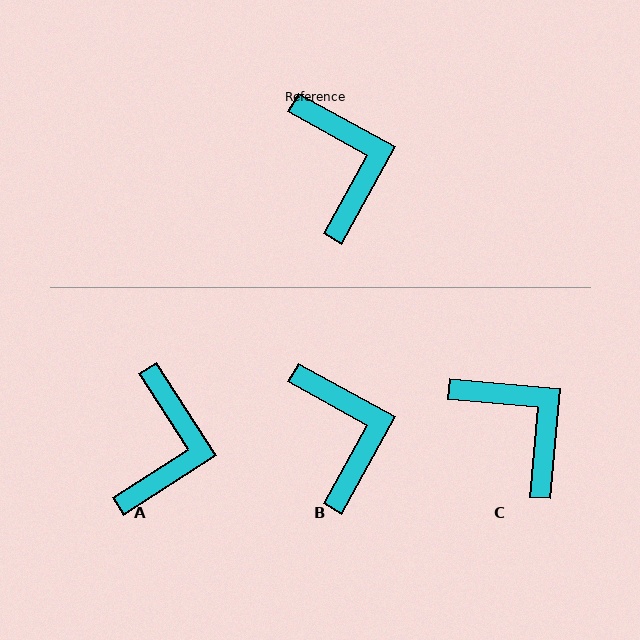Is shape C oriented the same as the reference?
No, it is off by about 24 degrees.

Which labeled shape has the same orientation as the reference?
B.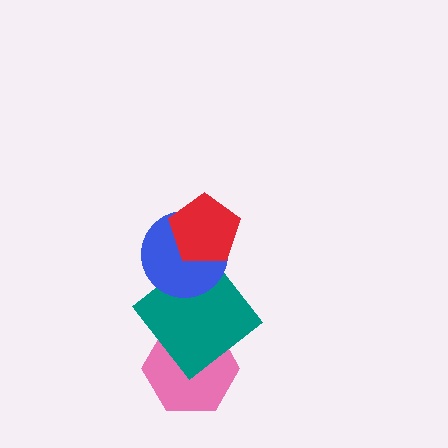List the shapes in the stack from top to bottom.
From top to bottom: the red pentagon, the blue circle, the teal diamond, the pink hexagon.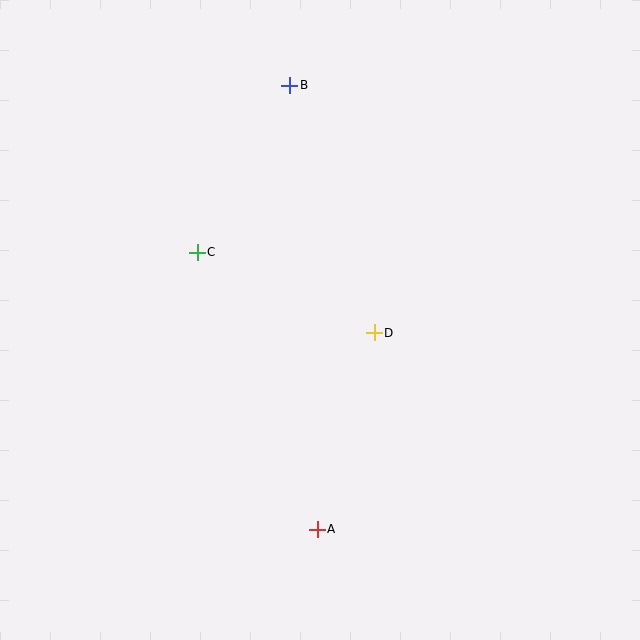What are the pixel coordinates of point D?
Point D is at (374, 333).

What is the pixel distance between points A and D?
The distance between A and D is 205 pixels.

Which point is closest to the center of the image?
Point D at (374, 333) is closest to the center.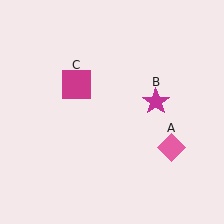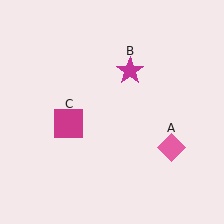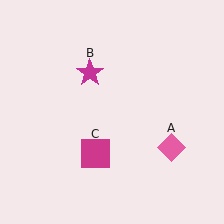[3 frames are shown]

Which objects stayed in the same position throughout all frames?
Pink diamond (object A) remained stationary.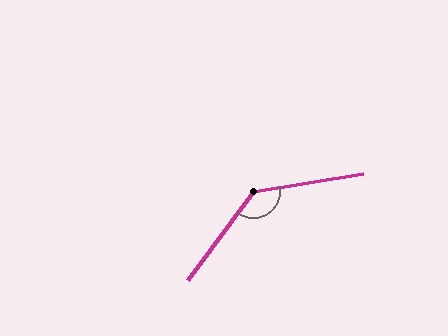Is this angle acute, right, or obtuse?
It is obtuse.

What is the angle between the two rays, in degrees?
Approximately 136 degrees.